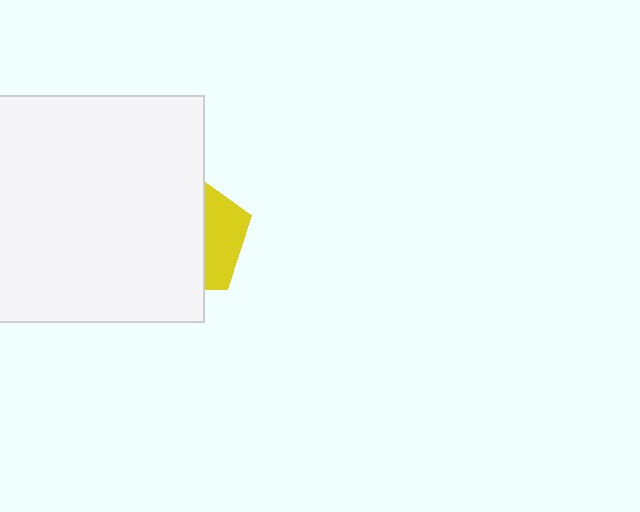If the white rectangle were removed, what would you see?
You would see the complete yellow pentagon.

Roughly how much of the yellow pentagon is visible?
A small part of it is visible (roughly 31%).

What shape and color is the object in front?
The object in front is a white rectangle.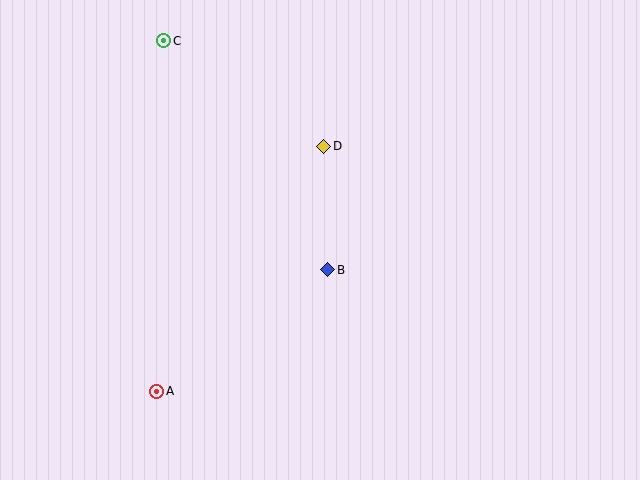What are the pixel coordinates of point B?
Point B is at (328, 270).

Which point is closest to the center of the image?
Point B at (328, 270) is closest to the center.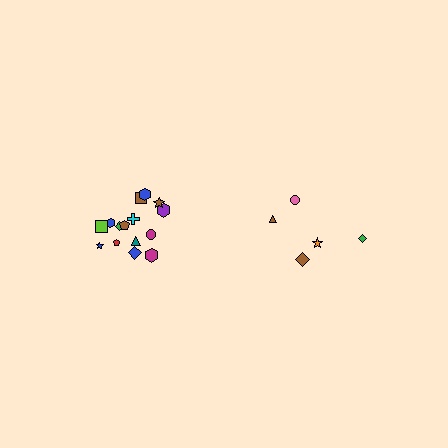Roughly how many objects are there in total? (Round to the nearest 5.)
Roughly 20 objects in total.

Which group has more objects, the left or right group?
The left group.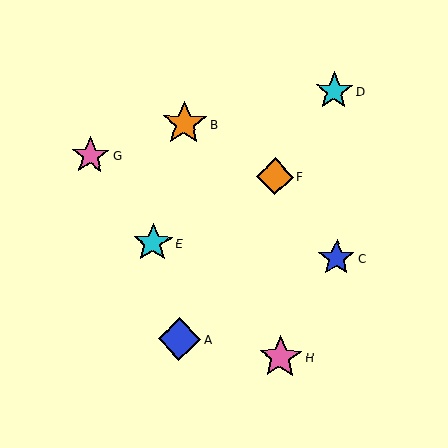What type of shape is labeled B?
Shape B is an orange star.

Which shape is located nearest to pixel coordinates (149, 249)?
The cyan star (labeled E) at (153, 243) is nearest to that location.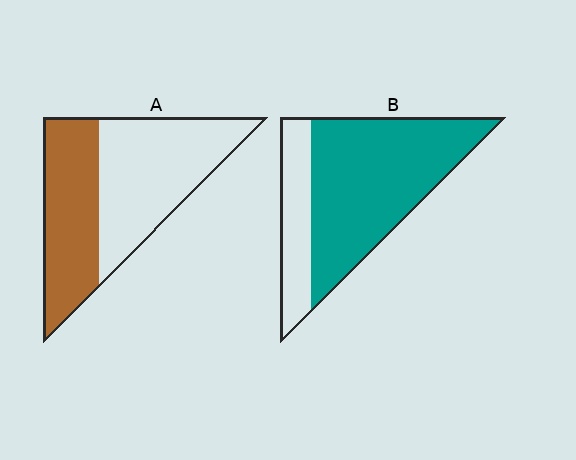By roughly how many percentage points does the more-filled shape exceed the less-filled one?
By roughly 30 percentage points (B over A).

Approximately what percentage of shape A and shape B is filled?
A is approximately 45% and B is approximately 75%.